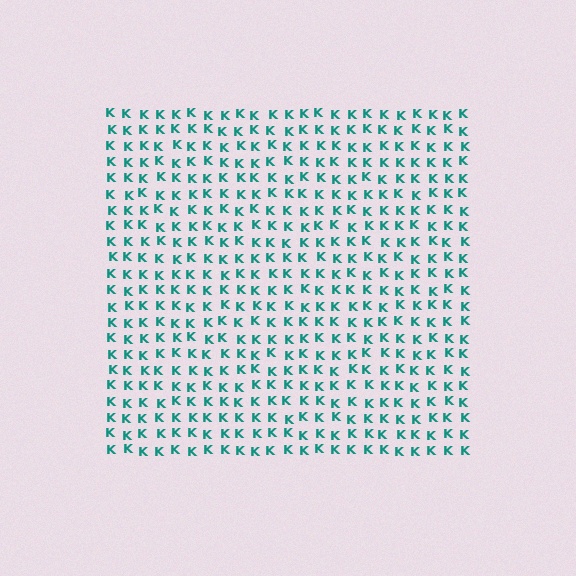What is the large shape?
The large shape is a square.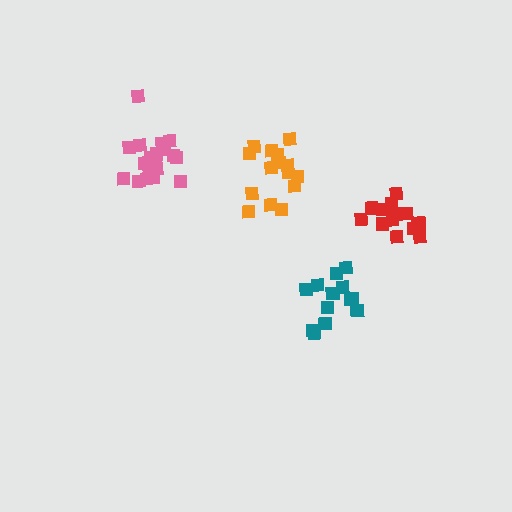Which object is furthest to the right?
The red cluster is rightmost.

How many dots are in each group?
Group 1: 15 dots, Group 2: 19 dots, Group 3: 13 dots, Group 4: 15 dots (62 total).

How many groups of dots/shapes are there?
There are 4 groups.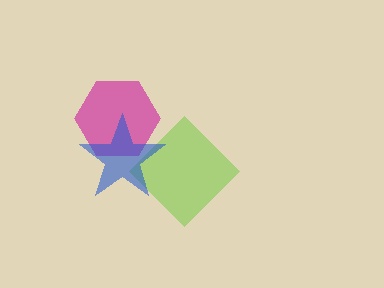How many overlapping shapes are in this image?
There are 3 overlapping shapes in the image.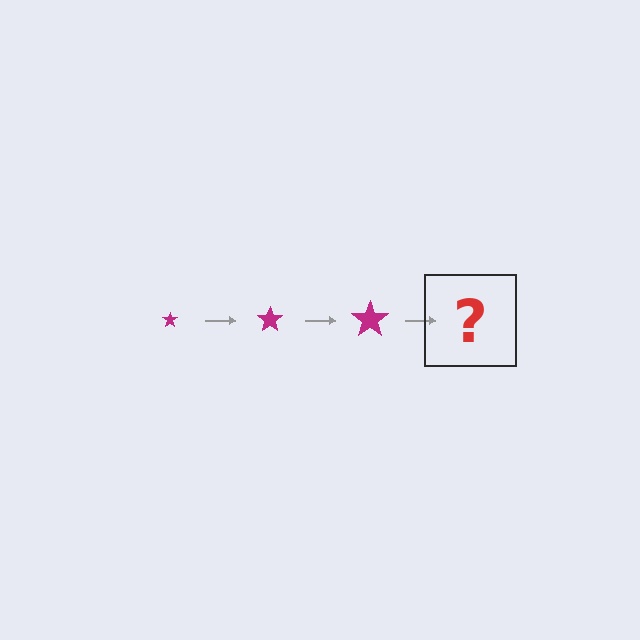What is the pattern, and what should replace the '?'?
The pattern is that the star gets progressively larger each step. The '?' should be a magenta star, larger than the previous one.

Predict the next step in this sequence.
The next step is a magenta star, larger than the previous one.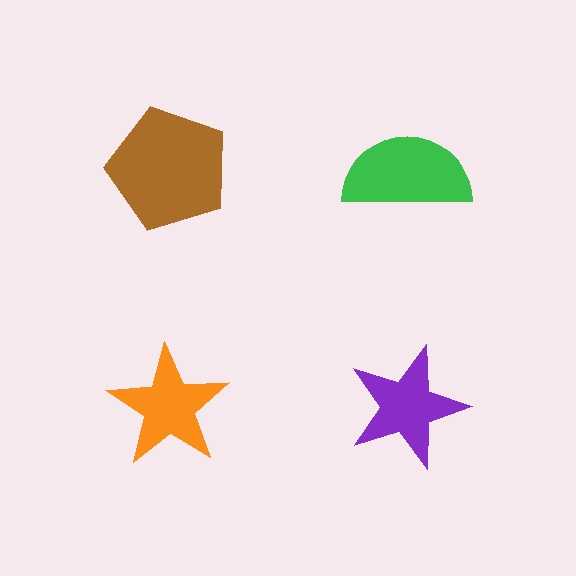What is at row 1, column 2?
A green semicircle.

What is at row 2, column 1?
An orange star.